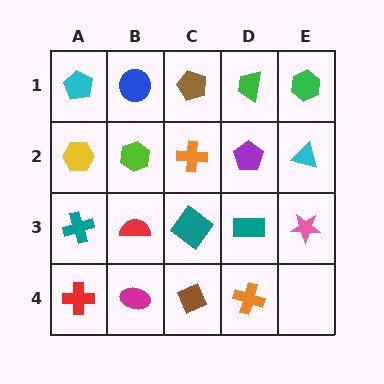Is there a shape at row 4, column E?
No, that cell is empty.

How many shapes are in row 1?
5 shapes.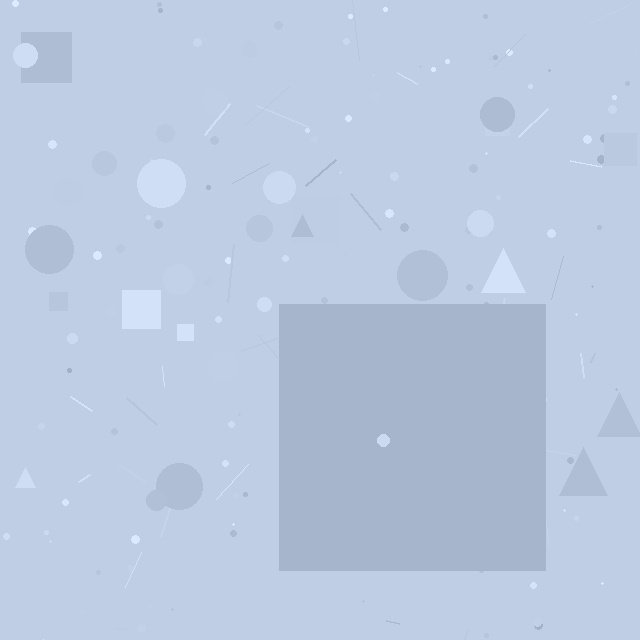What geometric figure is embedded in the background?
A square is embedded in the background.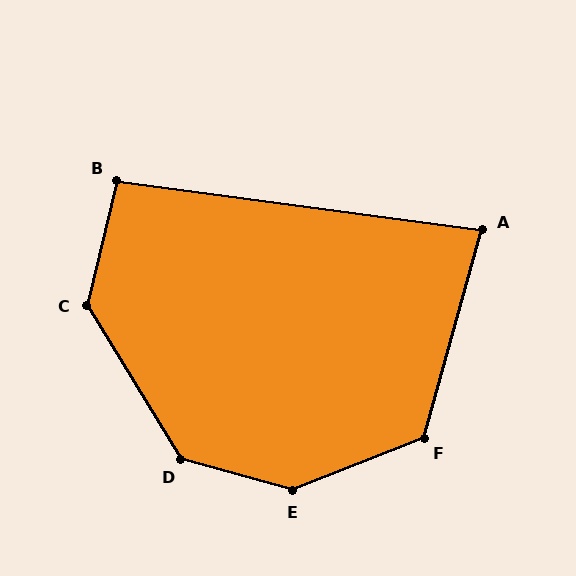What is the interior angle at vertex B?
Approximately 96 degrees (obtuse).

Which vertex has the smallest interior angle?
A, at approximately 82 degrees.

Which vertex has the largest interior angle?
E, at approximately 143 degrees.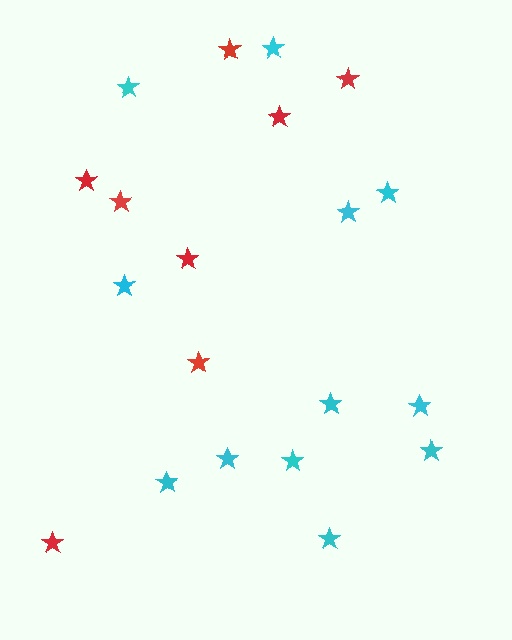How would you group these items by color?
There are 2 groups: one group of red stars (8) and one group of cyan stars (12).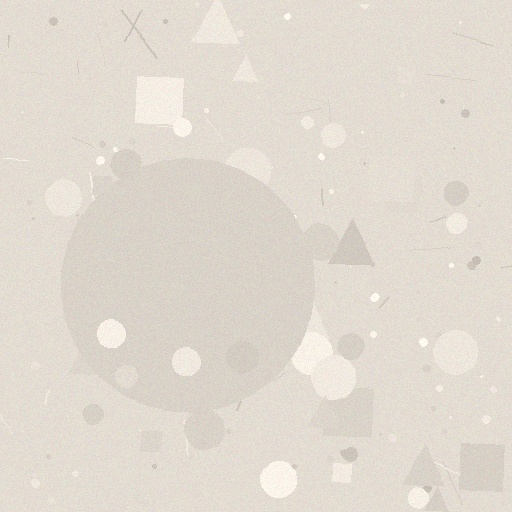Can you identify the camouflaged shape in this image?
The camouflaged shape is a circle.